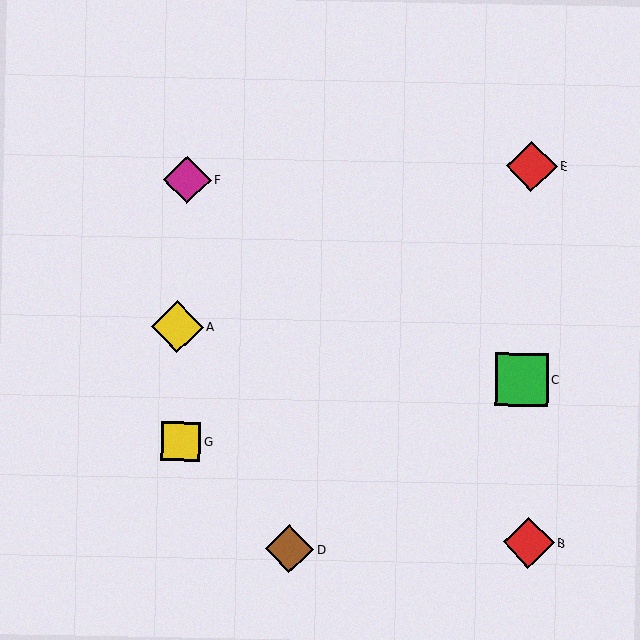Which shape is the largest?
The green square (labeled C) is the largest.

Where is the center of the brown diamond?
The center of the brown diamond is at (289, 549).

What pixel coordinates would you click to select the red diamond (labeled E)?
Click at (532, 166) to select the red diamond E.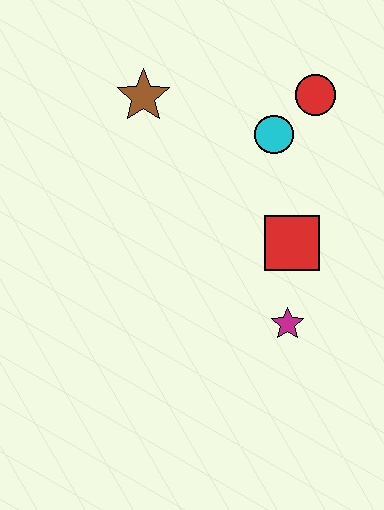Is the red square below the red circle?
Yes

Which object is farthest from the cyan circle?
The magenta star is farthest from the cyan circle.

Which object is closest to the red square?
The magenta star is closest to the red square.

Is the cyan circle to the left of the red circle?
Yes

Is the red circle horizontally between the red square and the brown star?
No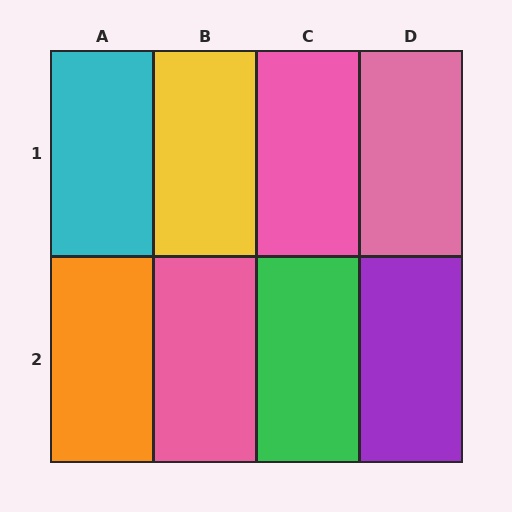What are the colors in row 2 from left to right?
Orange, pink, green, purple.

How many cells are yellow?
1 cell is yellow.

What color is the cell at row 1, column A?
Cyan.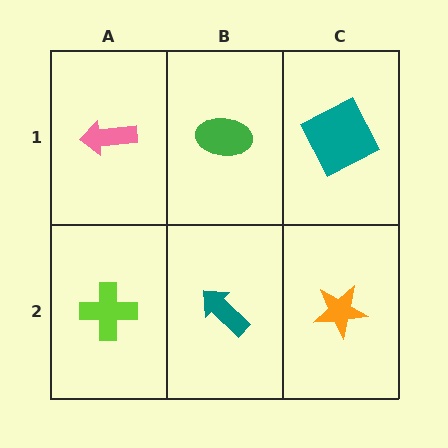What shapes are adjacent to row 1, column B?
A teal arrow (row 2, column B), a pink arrow (row 1, column A), a teal square (row 1, column C).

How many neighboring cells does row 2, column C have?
2.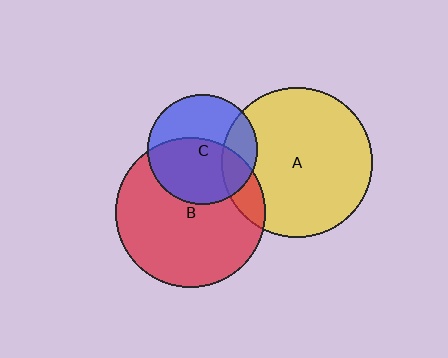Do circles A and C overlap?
Yes.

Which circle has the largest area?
Circle A (yellow).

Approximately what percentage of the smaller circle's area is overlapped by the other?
Approximately 25%.